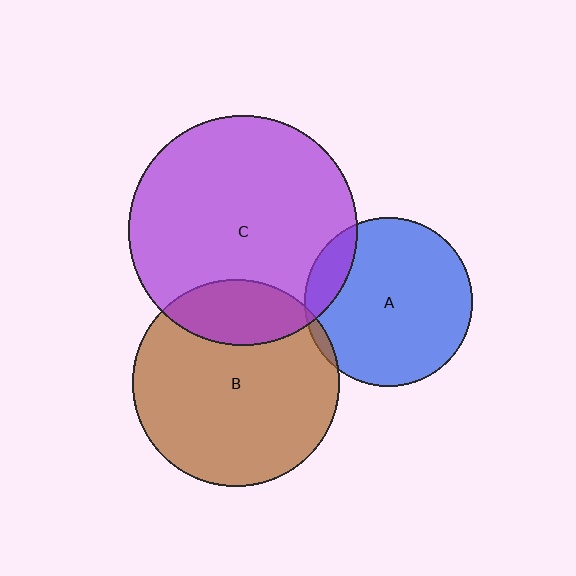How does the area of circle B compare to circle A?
Approximately 1.5 times.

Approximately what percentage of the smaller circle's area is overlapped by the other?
Approximately 15%.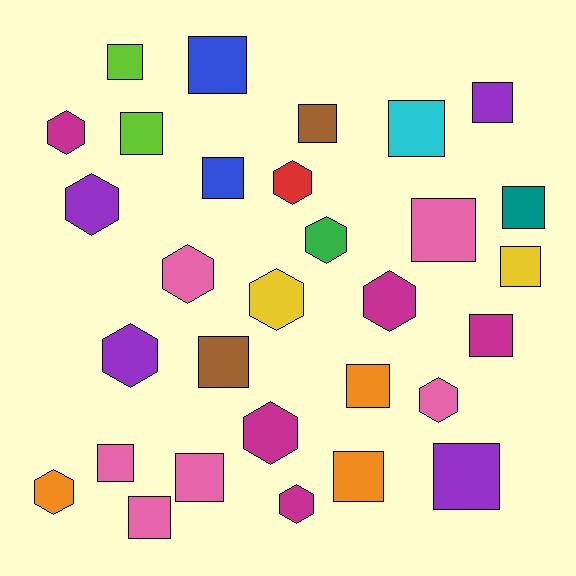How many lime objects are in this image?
There are 2 lime objects.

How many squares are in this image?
There are 18 squares.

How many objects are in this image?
There are 30 objects.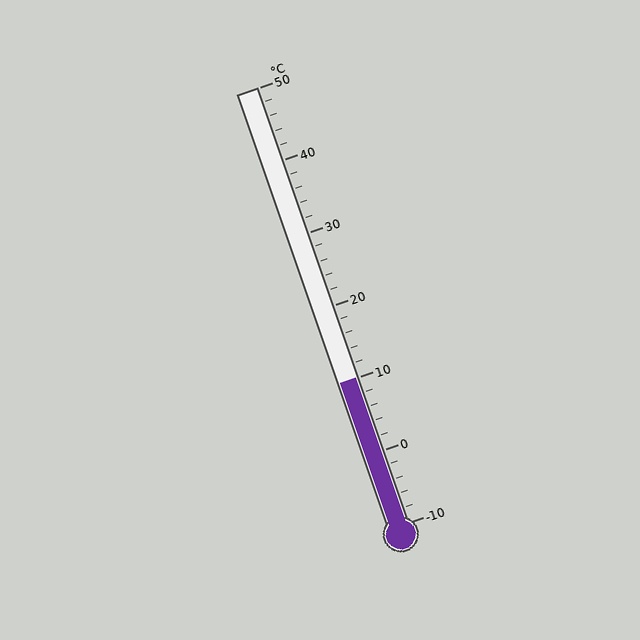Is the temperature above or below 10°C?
The temperature is at 10°C.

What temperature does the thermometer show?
The thermometer shows approximately 10°C.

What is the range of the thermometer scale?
The thermometer scale ranges from -10°C to 50°C.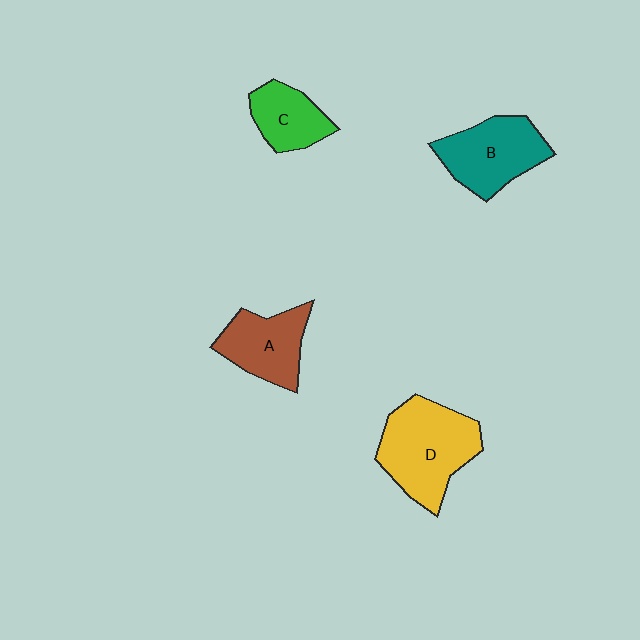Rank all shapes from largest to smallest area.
From largest to smallest: D (yellow), B (teal), A (brown), C (green).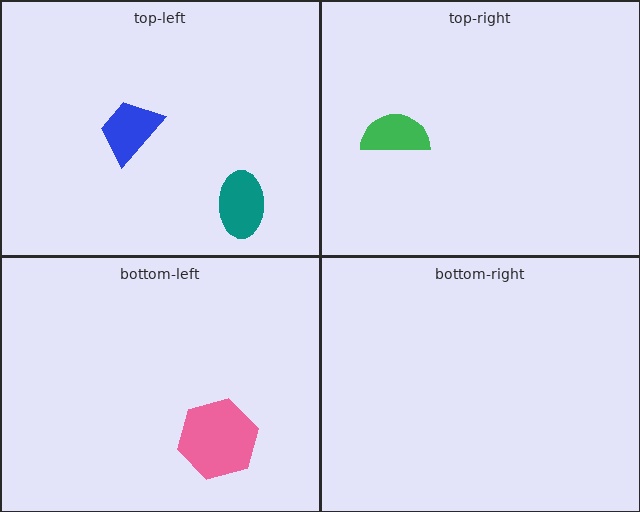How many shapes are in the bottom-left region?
1.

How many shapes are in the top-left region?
2.